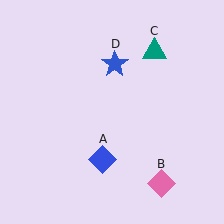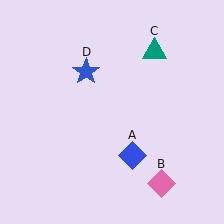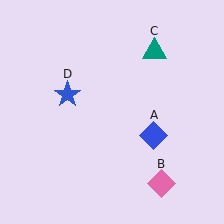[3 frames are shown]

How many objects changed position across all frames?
2 objects changed position: blue diamond (object A), blue star (object D).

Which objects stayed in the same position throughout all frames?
Pink diamond (object B) and teal triangle (object C) remained stationary.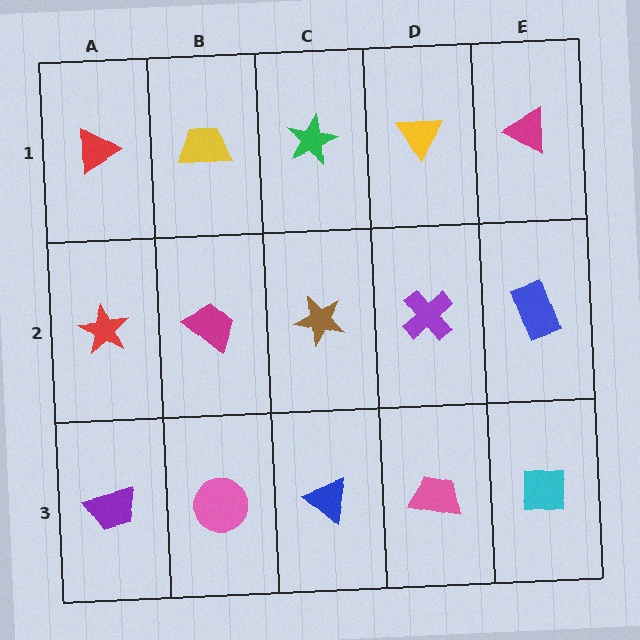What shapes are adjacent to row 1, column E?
A blue rectangle (row 2, column E), a yellow triangle (row 1, column D).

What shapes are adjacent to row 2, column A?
A red triangle (row 1, column A), a purple trapezoid (row 3, column A), a magenta trapezoid (row 2, column B).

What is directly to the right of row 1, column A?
A yellow trapezoid.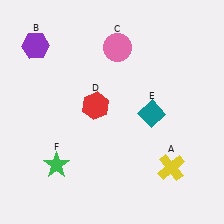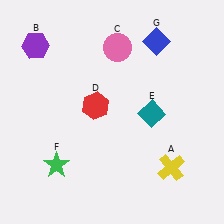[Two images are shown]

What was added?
A blue diamond (G) was added in Image 2.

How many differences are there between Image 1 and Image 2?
There is 1 difference between the two images.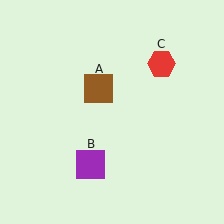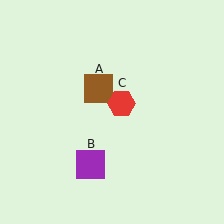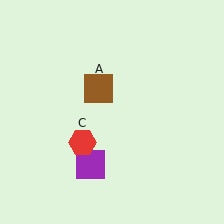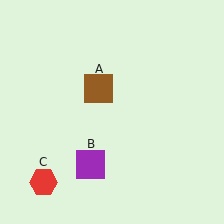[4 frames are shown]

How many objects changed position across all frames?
1 object changed position: red hexagon (object C).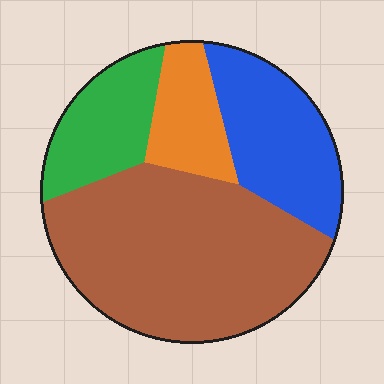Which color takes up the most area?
Brown, at roughly 50%.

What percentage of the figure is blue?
Blue takes up between a sixth and a third of the figure.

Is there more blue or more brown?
Brown.